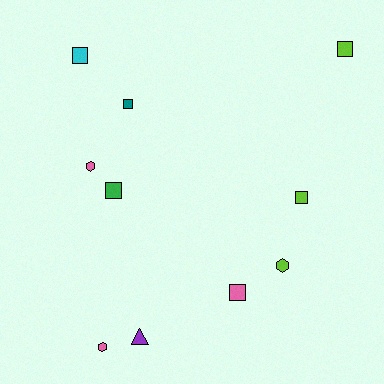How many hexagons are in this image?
There are 3 hexagons.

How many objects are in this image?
There are 10 objects.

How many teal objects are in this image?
There is 1 teal object.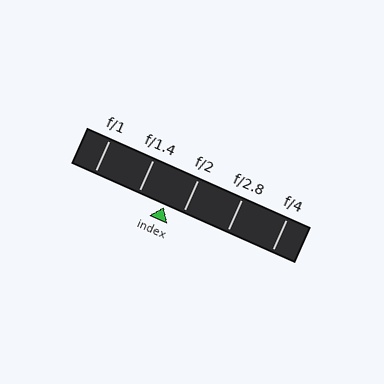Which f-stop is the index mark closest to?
The index mark is closest to f/2.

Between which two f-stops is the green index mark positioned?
The index mark is between f/1.4 and f/2.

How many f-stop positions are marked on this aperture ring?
There are 5 f-stop positions marked.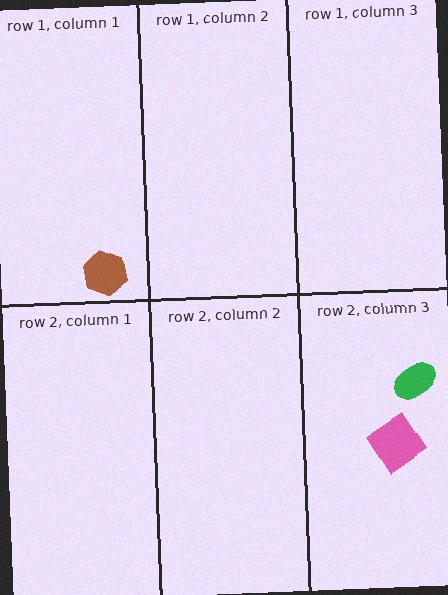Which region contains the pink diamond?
The row 2, column 3 region.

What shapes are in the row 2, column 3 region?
The pink diamond, the green ellipse.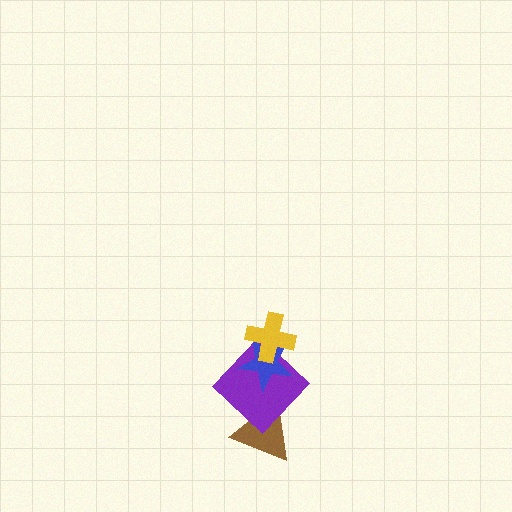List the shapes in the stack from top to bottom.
From top to bottom: the yellow cross, the blue star, the purple diamond, the brown triangle.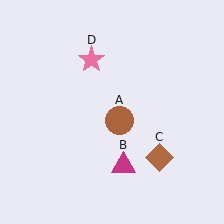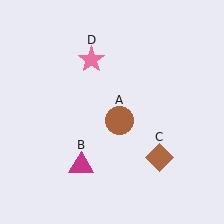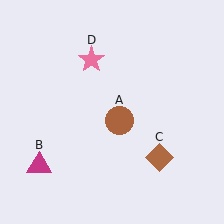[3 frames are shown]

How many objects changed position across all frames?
1 object changed position: magenta triangle (object B).